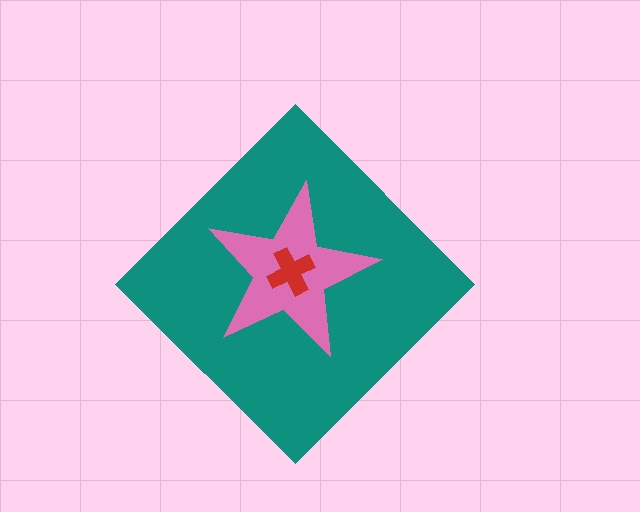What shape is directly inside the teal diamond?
The pink star.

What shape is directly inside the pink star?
The red cross.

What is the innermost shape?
The red cross.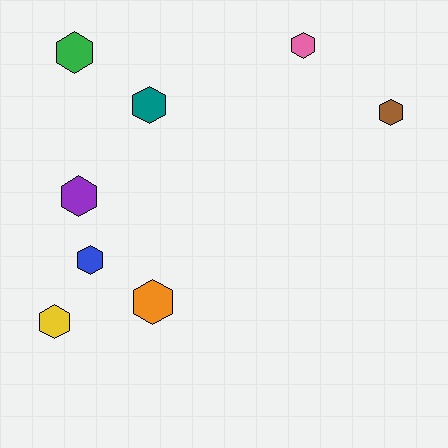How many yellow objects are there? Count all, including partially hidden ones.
There is 1 yellow object.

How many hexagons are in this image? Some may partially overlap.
There are 8 hexagons.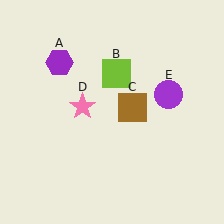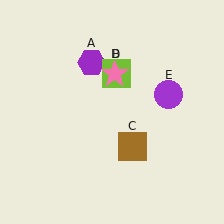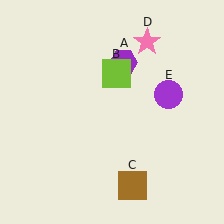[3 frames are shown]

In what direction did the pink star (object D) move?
The pink star (object D) moved up and to the right.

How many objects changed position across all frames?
3 objects changed position: purple hexagon (object A), brown square (object C), pink star (object D).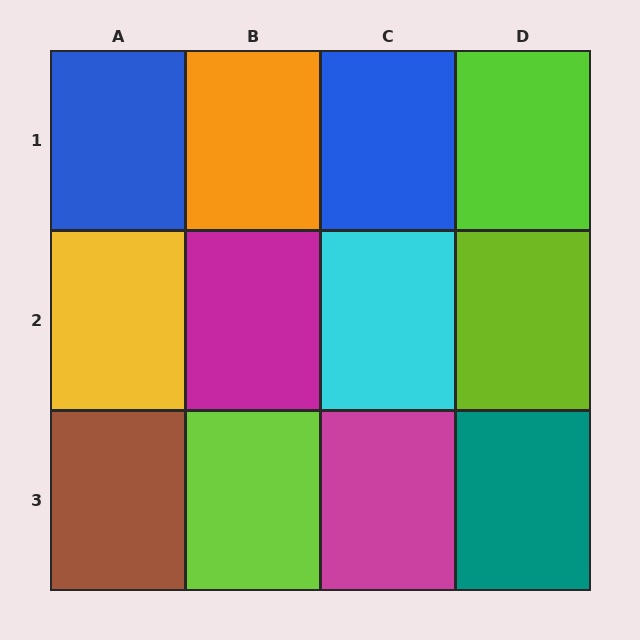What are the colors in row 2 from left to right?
Yellow, magenta, cyan, lime.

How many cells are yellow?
1 cell is yellow.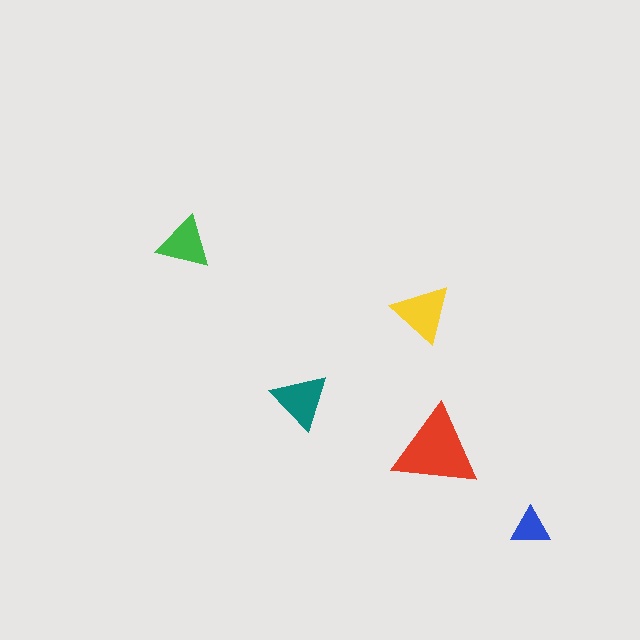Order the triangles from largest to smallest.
the red one, the yellow one, the teal one, the green one, the blue one.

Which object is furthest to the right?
The blue triangle is rightmost.